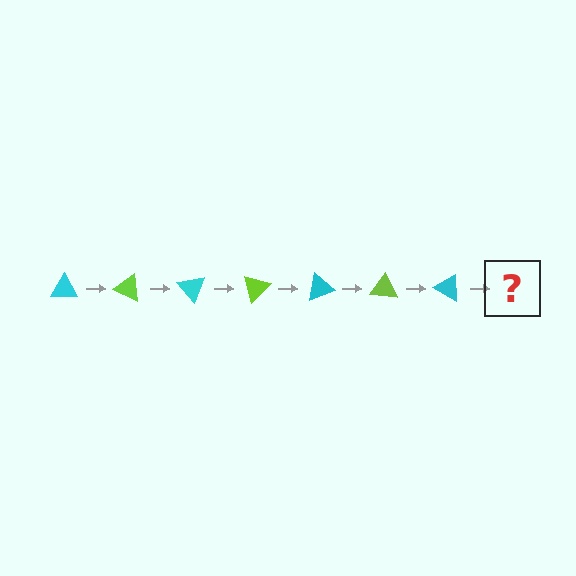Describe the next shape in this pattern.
It should be a lime triangle, rotated 175 degrees from the start.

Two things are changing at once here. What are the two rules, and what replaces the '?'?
The two rules are that it rotates 25 degrees each step and the color cycles through cyan and lime. The '?' should be a lime triangle, rotated 175 degrees from the start.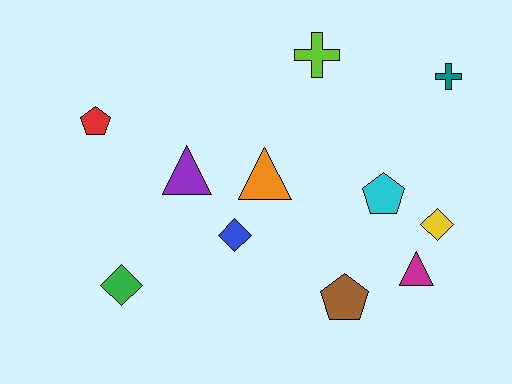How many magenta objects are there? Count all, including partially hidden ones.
There is 1 magenta object.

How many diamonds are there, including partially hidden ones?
There are 3 diamonds.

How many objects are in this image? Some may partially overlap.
There are 11 objects.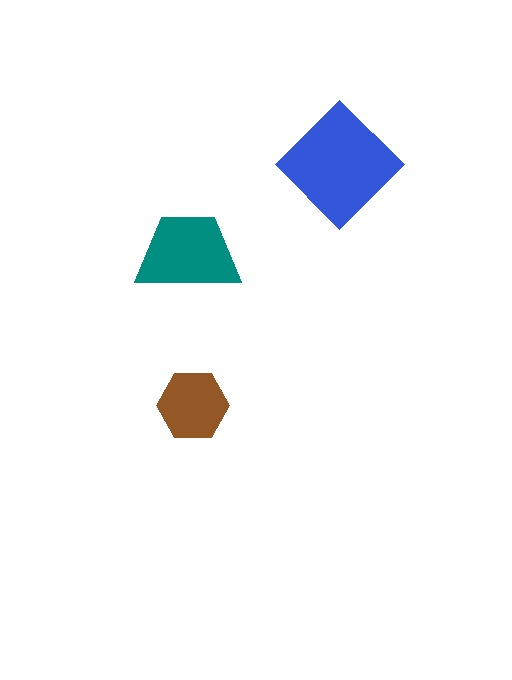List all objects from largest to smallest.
The blue diamond, the teal trapezoid, the brown hexagon.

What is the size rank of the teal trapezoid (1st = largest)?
2nd.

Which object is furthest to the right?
The blue diamond is rightmost.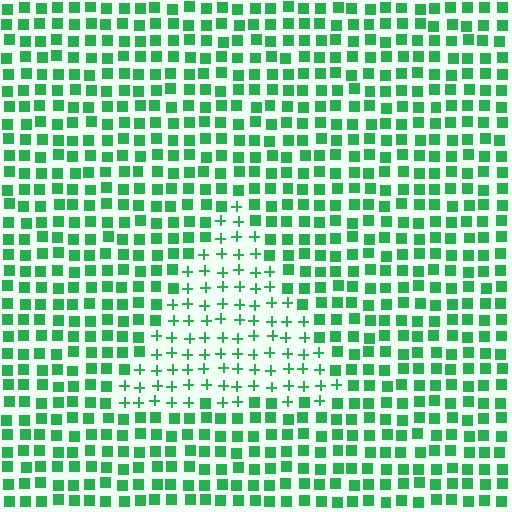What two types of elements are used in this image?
The image uses plus signs inside the triangle region and squares outside it.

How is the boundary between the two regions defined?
The boundary is defined by a change in element shape: plus signs inside vs. squares outside. All elements share the same color and spacing.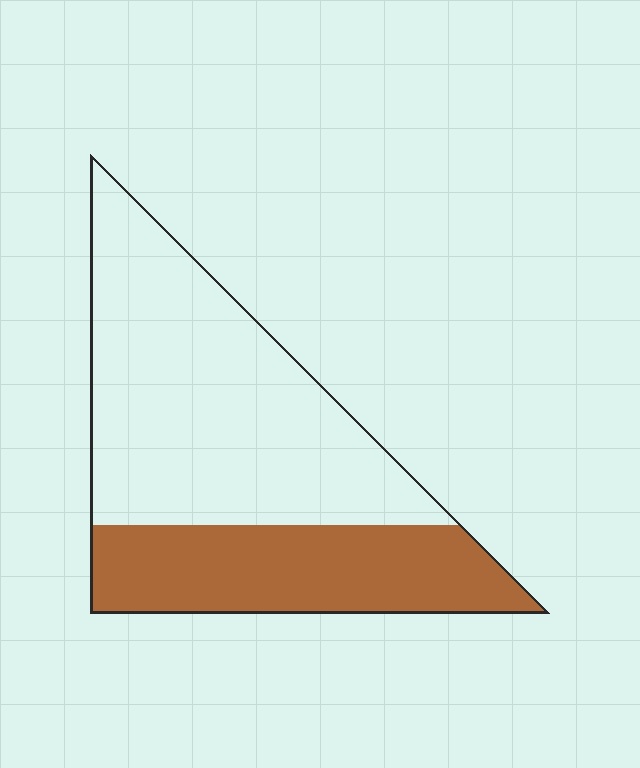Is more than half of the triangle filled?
No.